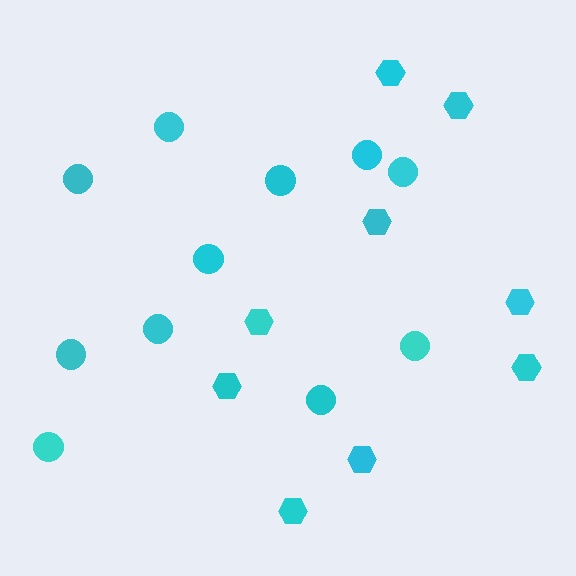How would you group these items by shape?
There are 2 groups: one group of hexagons (9) and one group of circles (11).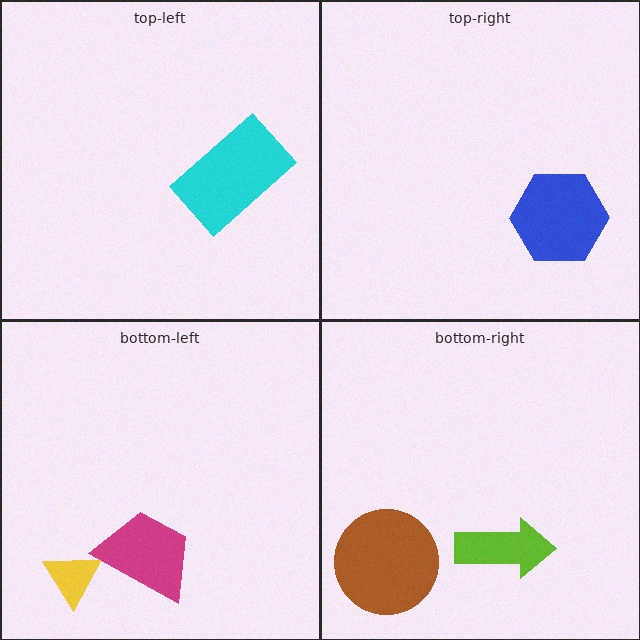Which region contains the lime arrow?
The bottom-right region.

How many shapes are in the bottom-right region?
2.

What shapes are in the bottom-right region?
The brown circle, the lime arrow.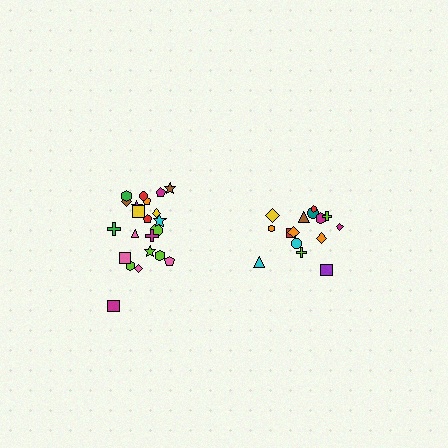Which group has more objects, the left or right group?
The left group.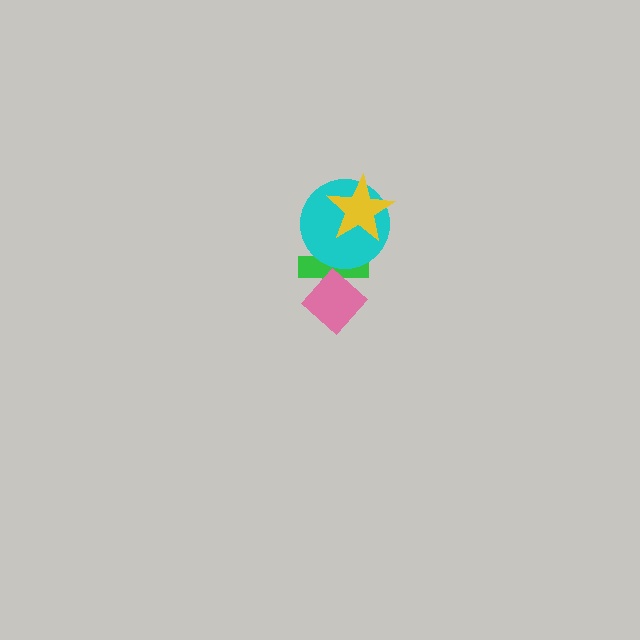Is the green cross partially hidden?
Yes, it is partially covered by another shape.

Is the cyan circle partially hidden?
Yes, it is partially covered by another shape.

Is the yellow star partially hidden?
No, no other shape covers it.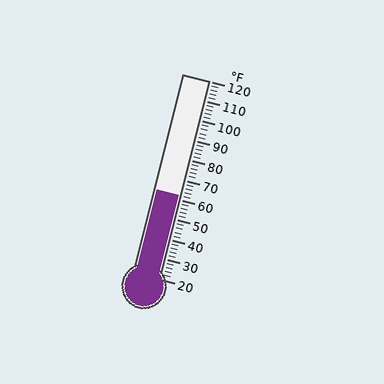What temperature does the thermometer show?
The thermometer shows approximately 62°F.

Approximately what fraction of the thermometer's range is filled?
The thermometer is filled to approximately 40% of its range.